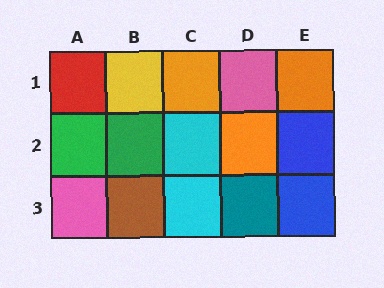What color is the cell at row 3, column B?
Brown.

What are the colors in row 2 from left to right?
Green, green, cyan, orange, blue.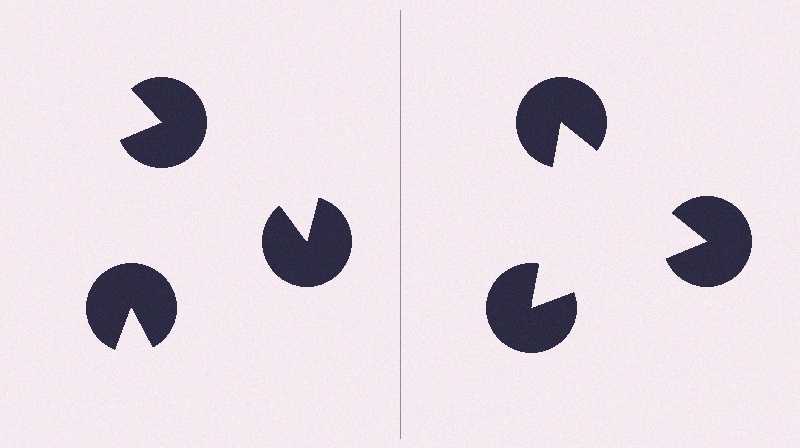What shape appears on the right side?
An illusory triangle.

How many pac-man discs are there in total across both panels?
6 — 3 on each side.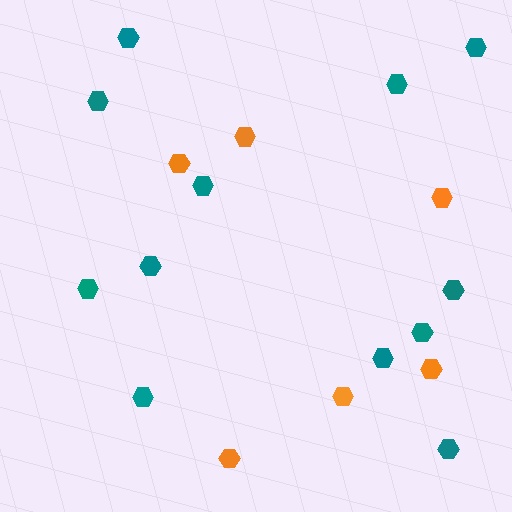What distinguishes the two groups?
There are 2 groups: one group of teal hexagons (12) and one group of orange hexagons (6).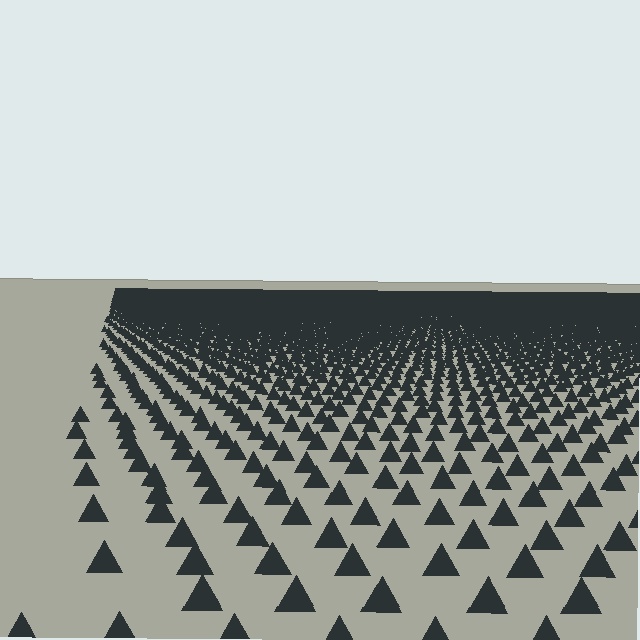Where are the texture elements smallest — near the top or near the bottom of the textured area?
Near the top.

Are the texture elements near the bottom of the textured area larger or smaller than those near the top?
Larger. Near the bottom, elements are closer to the viewer and appear at a bigger on-screen size.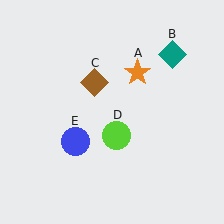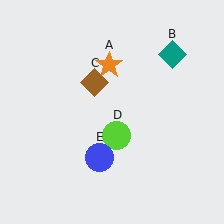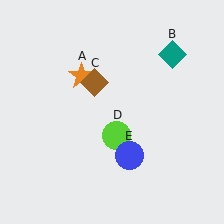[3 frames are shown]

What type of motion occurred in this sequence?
The orange star (object A), blue circle (object E) rotated counterclockwise around the center of the scene.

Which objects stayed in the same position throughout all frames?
Teal diamond (object B) and brown diamond (object C) and lime circle (object D) remained stationary.